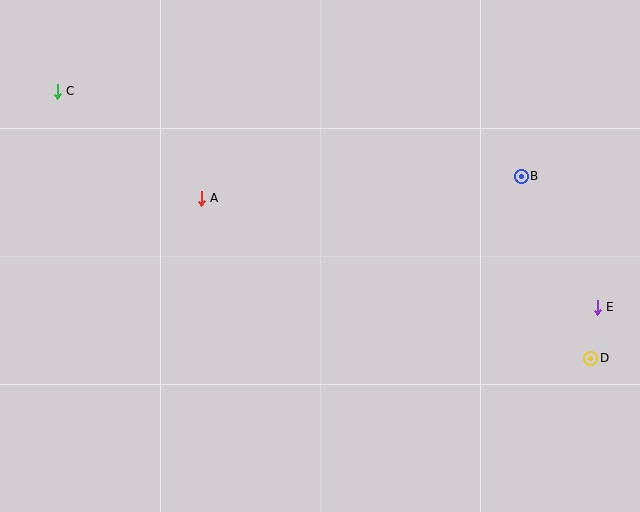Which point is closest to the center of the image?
Point A at (201, 198) is closest to the center.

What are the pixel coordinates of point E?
Point E is at (597, 307).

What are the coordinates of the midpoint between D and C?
The midpoint between D and C is at (324, 225).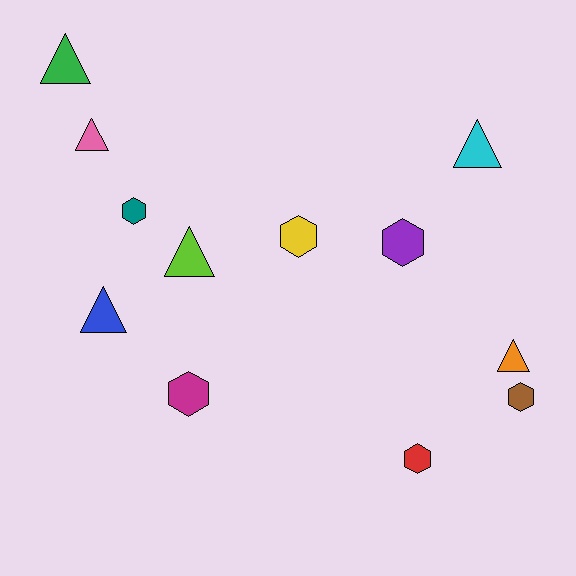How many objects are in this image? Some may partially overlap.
There are 12 objects.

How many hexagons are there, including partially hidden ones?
There are 6 hexagons.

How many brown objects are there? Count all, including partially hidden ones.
There is 1 brown object.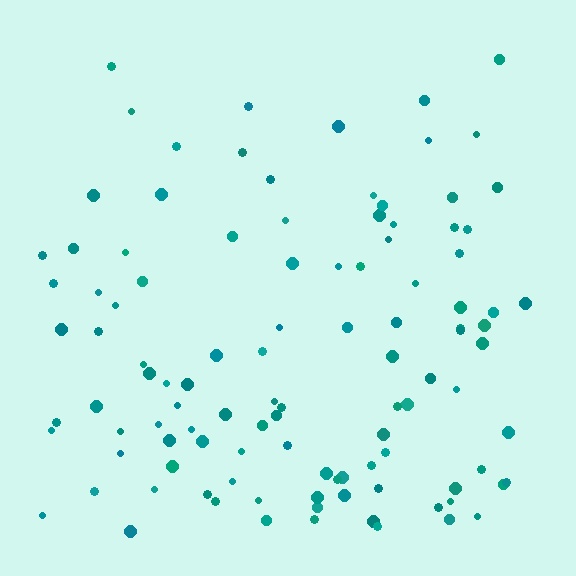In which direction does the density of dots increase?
From top to bottom, with the bottom side densest.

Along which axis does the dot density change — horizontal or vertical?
Vertical.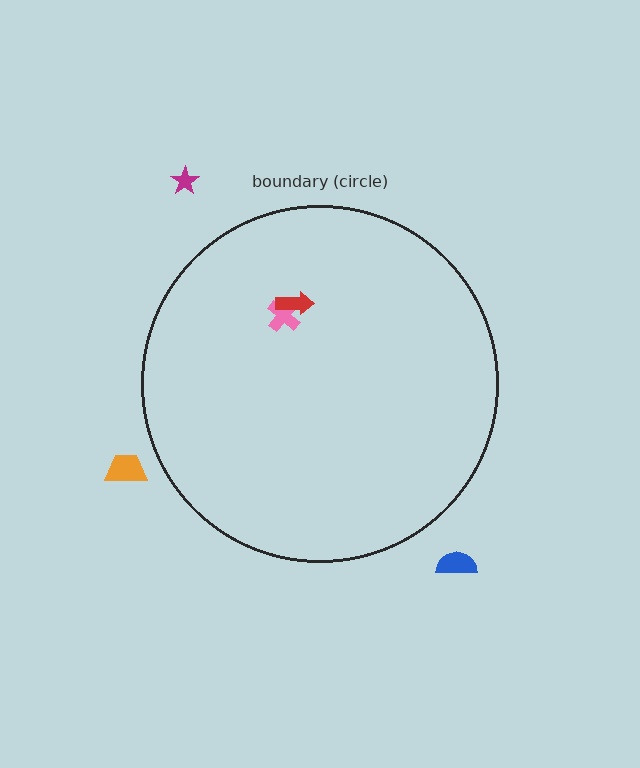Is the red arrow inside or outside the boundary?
Inside.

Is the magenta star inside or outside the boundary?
Outside.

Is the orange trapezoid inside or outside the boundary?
Outside.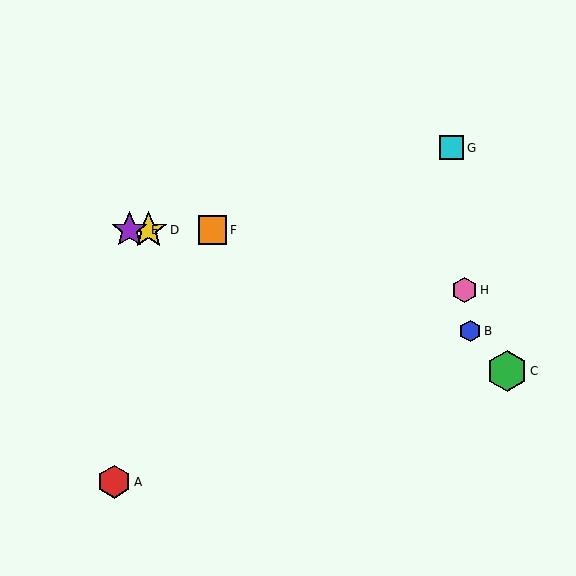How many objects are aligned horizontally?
3 objects (D, E, F) are aligned horizontally.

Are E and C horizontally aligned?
No, E is at y≈230 and C is at y≈371.